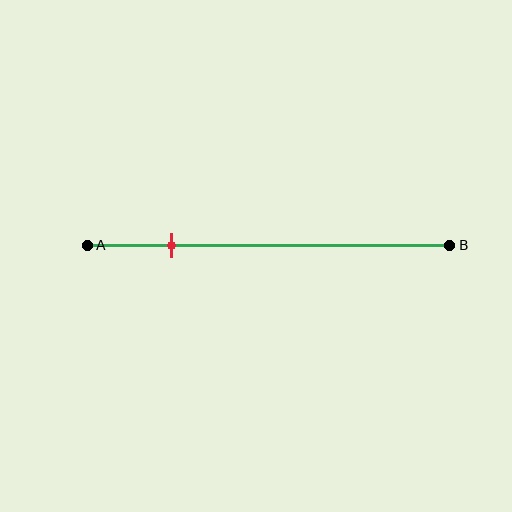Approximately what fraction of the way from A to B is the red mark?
The red mark is approximately 25% of the way from A to B.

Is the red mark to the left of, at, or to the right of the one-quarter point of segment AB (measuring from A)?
The red mark is approximately at the one-quarter point of segment AB.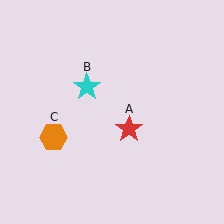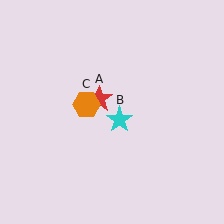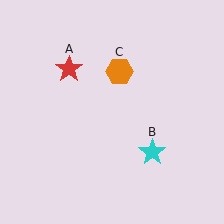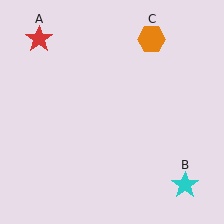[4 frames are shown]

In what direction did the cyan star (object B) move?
The cyan star (object B) moved down and to the right.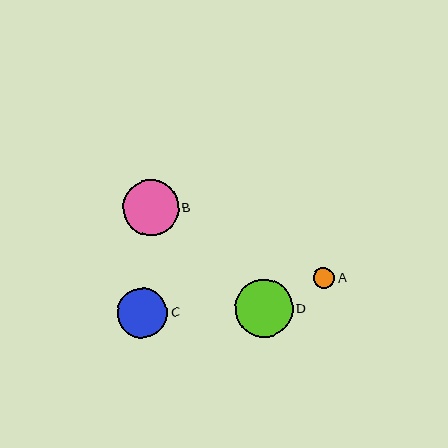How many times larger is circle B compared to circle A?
Circle B is approximately 2.7 times the size of circle A.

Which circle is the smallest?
Circle A is the smallest with a size of approximately 21 pixels.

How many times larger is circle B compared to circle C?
Circle B is approximately 1.1 times the size of circle C.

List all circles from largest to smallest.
From largest to smallest: D, B, C, A.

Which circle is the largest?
Circle D is the largest with a size of approximately 58 pixels.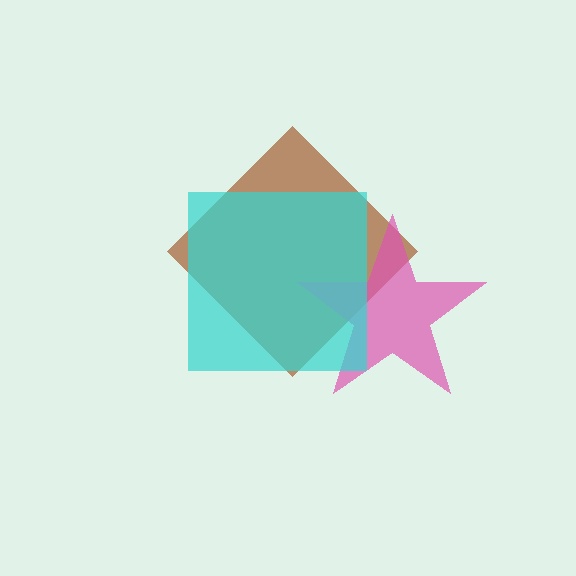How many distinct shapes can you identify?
There are 3 distinct shapes: a brown diamond, a pink star, a cyan square.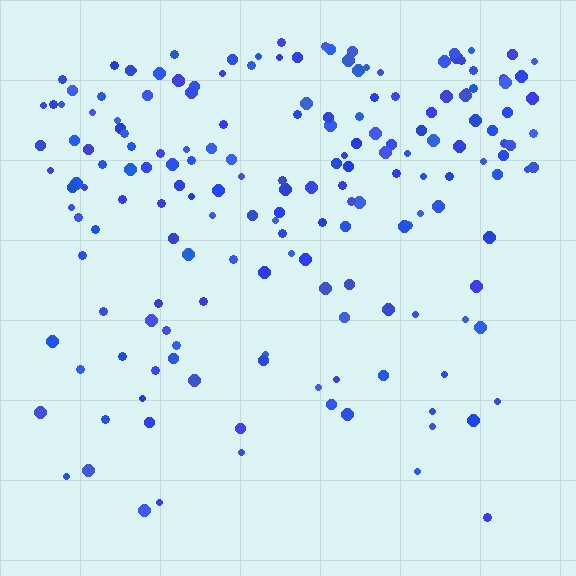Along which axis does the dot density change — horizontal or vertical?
Vertical.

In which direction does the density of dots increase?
From bottom to top, with the top side densest.